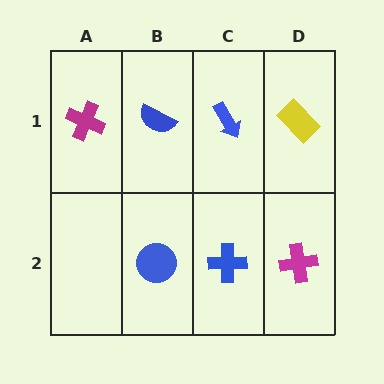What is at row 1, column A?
A magenta cross.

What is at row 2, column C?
A blue cross.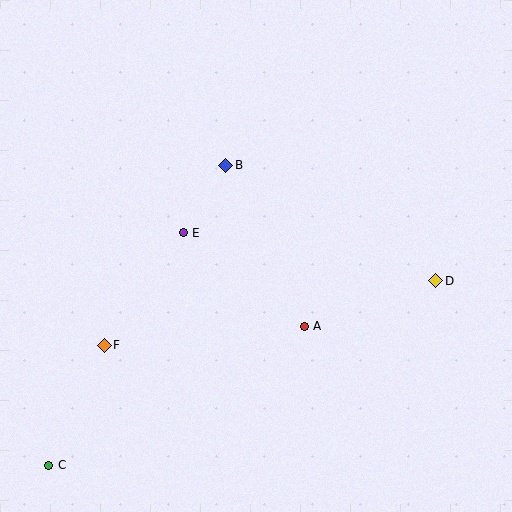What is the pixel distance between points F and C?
The distance between F and C is 132 pixels.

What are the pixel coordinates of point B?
Point B is at (226, 165).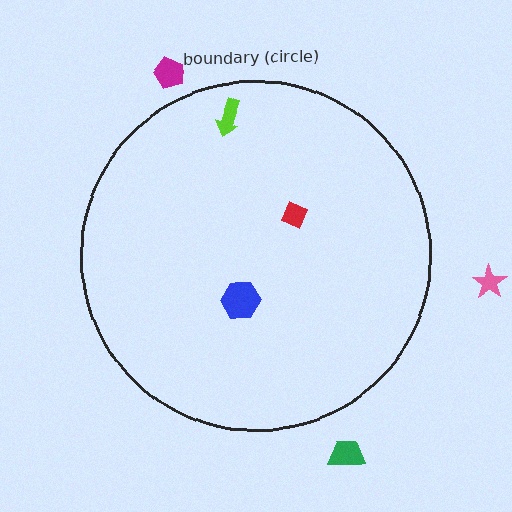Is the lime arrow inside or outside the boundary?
Inside.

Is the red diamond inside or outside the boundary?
Inside.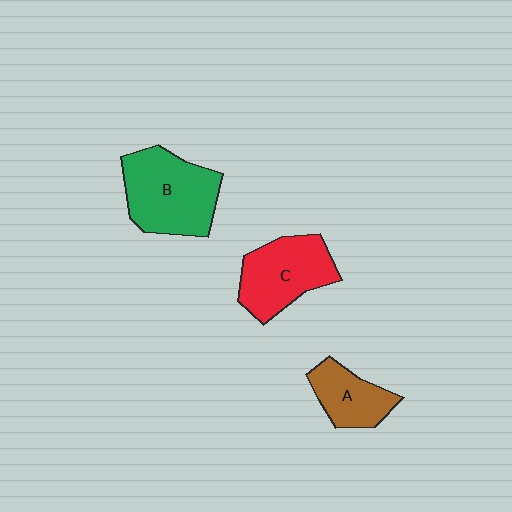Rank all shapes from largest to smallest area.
From largest to smallest: B (green), C (red), A (brown).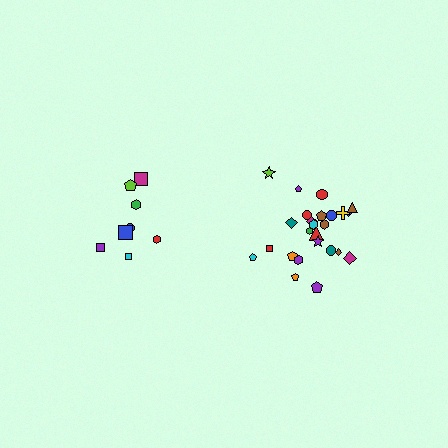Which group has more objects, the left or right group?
The right group.